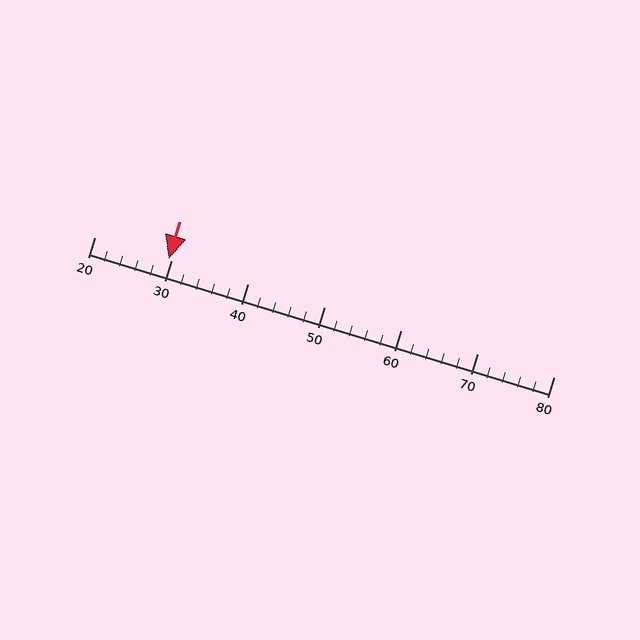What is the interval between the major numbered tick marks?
The major tick marks are spaced 10 units apart.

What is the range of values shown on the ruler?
The ruler shows values from 20 to 80.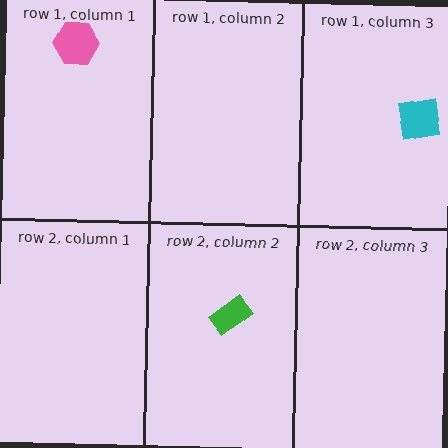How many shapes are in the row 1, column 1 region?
1.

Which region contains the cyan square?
The row 1, column 3 region.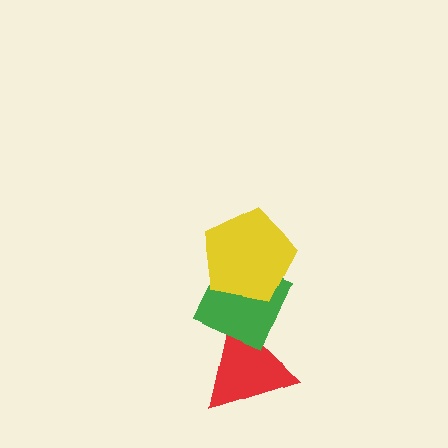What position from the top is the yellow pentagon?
The yellow pentagon is 1st from the top.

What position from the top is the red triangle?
The red triangle is 3rd from the top.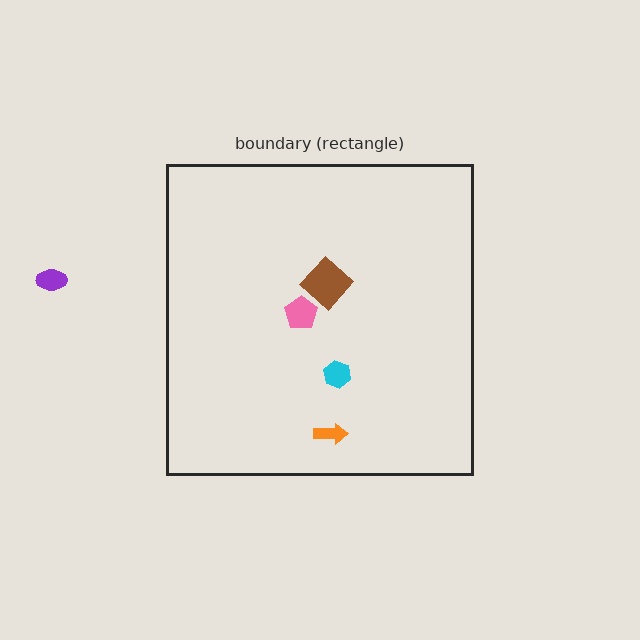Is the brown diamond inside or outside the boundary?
Inside.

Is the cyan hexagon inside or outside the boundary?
Inside.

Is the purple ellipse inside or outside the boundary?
Outside.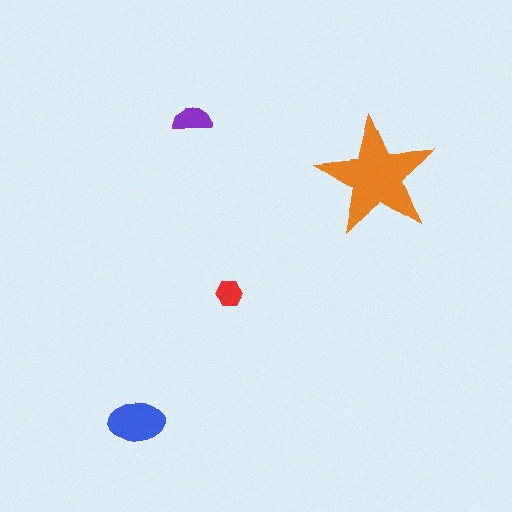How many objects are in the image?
There are 4 objects in the image.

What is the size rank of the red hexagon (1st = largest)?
4th.